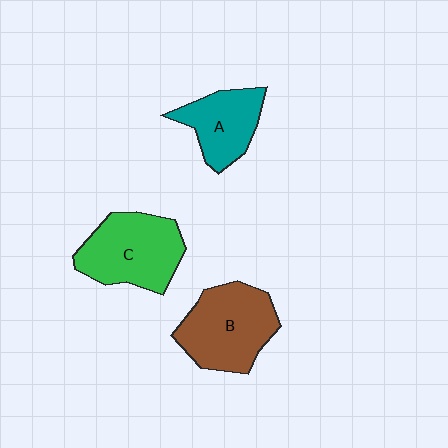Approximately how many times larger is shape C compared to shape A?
Approximately 1.4 times.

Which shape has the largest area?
Shape B (brown).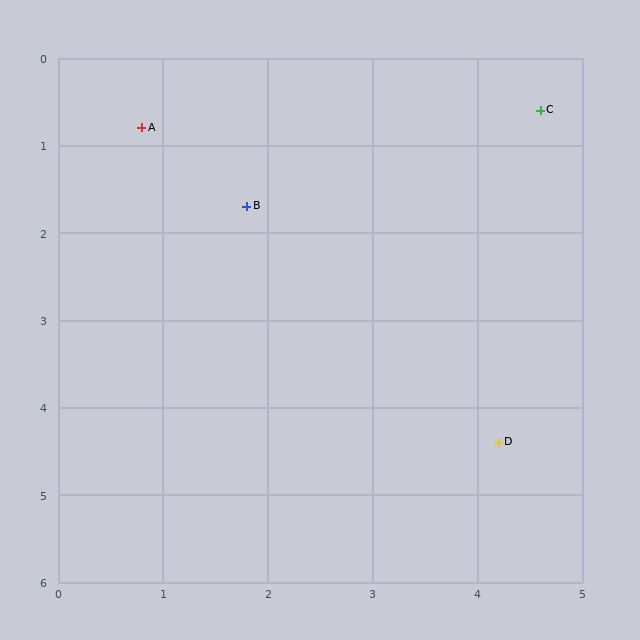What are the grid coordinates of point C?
Point C is at approximately (4.6, 0.6).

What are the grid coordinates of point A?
Point A is at approximately (0.8, 0.8).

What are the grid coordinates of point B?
Point B is at approximately (1.8, 1.7).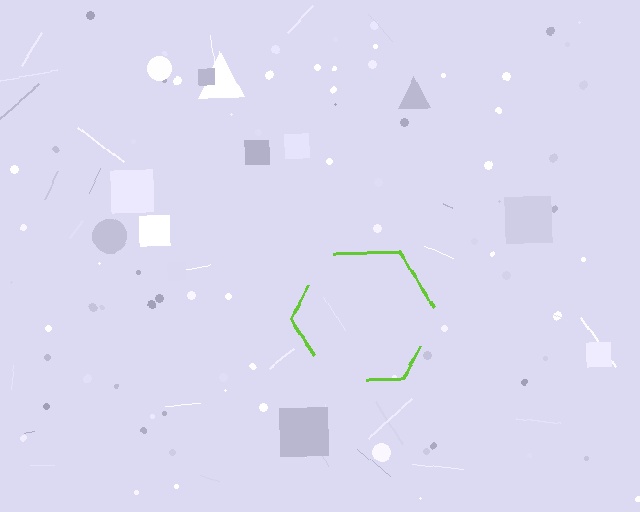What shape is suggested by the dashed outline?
The dashed outline suggests a hexagon.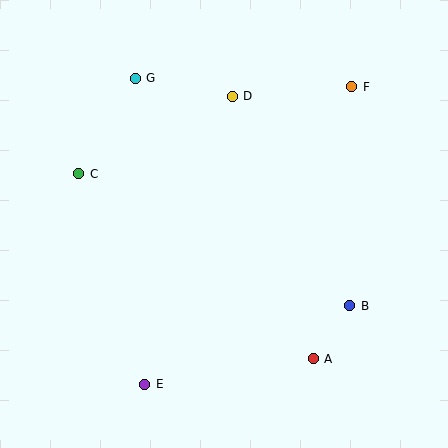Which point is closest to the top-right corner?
Point F is closest to the top-right corner.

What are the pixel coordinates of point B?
Point B is at (350, 306).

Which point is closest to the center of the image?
Point D at (232, 96) is closest to the center.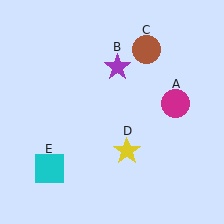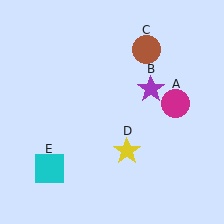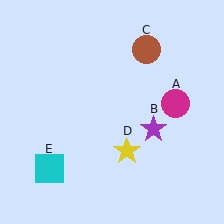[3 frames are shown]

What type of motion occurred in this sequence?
The purple star (object B) rotated clockwise around the center of the scene.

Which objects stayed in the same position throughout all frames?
Magenta circle (object A) and brown circle (object C) and yellow star (object D) and cyan square (object E) remained stationary.